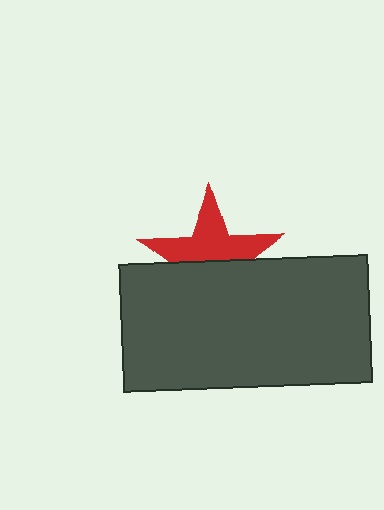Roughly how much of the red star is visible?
About half of it is visible (roughly 54%).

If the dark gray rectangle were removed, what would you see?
You would see the complete red star.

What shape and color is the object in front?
The object in front is a dark gray rectangle.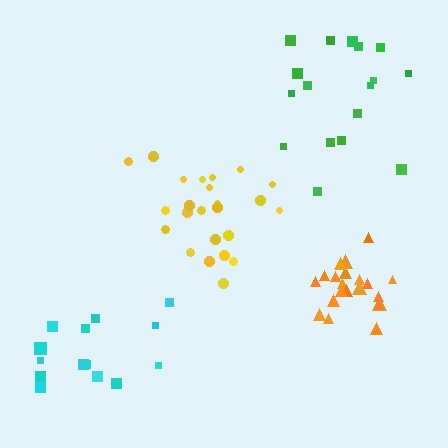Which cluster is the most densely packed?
Orange.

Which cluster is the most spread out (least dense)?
Cyan.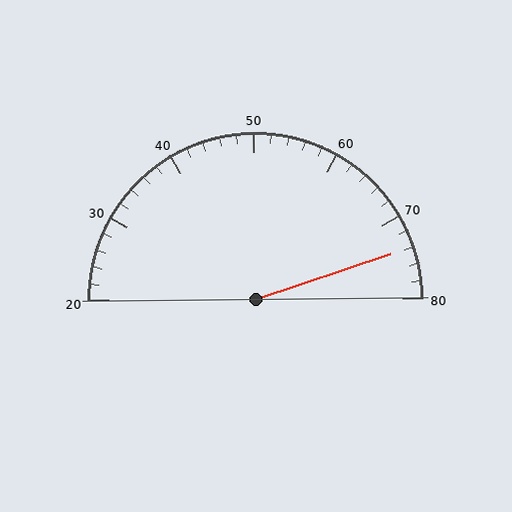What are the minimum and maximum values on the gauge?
The gauge ranges from 20 to 80.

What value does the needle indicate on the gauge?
The needle indicates approximately 74.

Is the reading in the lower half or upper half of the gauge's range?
The reading is in the upper half of the range (20 to 80).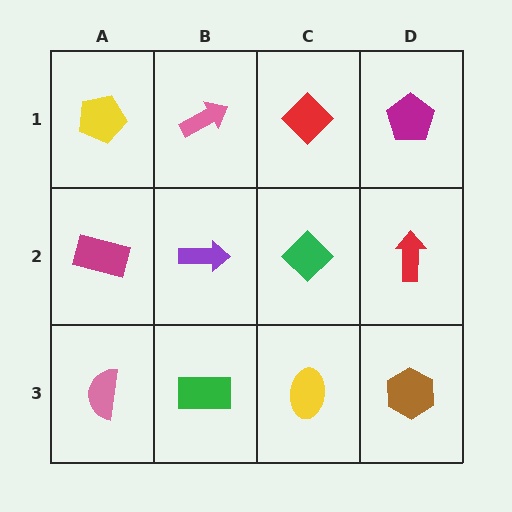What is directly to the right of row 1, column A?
A pink arrow.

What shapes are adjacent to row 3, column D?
A red arrow (row 2, column D), a yellow ellipse (row 3, column C).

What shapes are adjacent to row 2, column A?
A yellow pentagon (row 1, column A), a pink semicircle (row 3, column A), a purple arrow (row 2, column B).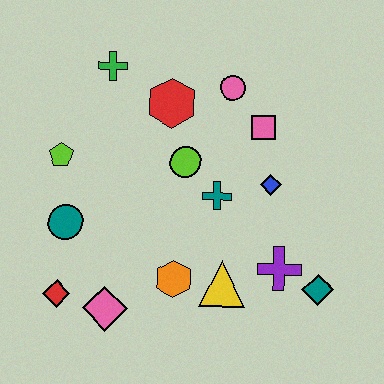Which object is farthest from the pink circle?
The red diamond is farthest from the pink circle.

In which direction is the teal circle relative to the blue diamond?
The teal circle is to the left of the blue diamond.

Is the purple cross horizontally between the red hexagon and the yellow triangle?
No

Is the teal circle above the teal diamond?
Yes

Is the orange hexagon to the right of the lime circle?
No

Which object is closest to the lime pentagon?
The teal circle is closest to the lime pentagon.